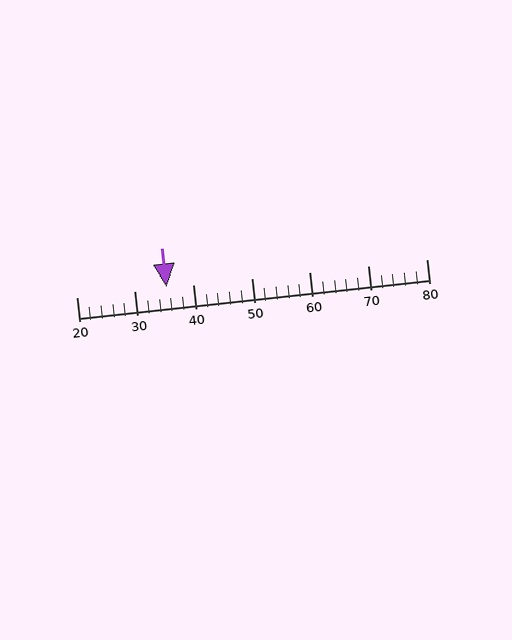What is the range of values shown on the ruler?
The ruler shows values from 20 to 80.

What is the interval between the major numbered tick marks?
The major tick marks are spaced 10 units apart.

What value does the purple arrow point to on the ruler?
The purple arrow points to approximately 36.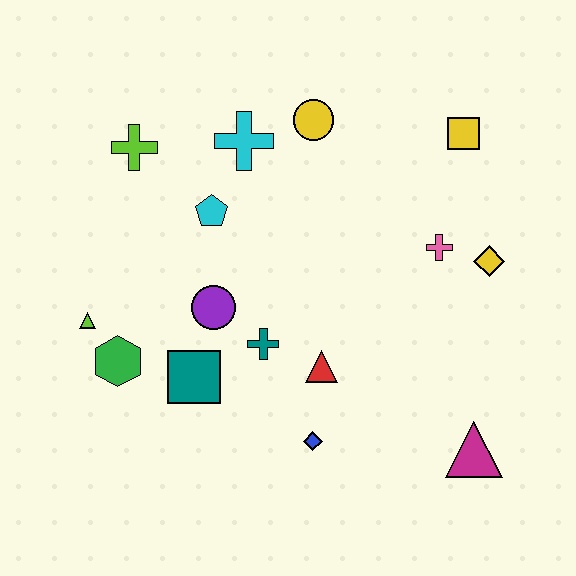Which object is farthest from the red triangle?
The lime cross is farthest from the red triangle.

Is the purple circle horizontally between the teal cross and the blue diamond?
No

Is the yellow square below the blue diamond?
No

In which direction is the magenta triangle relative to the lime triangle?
The magenta triangle is to the right of the lime triangle.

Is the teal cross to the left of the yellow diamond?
Yes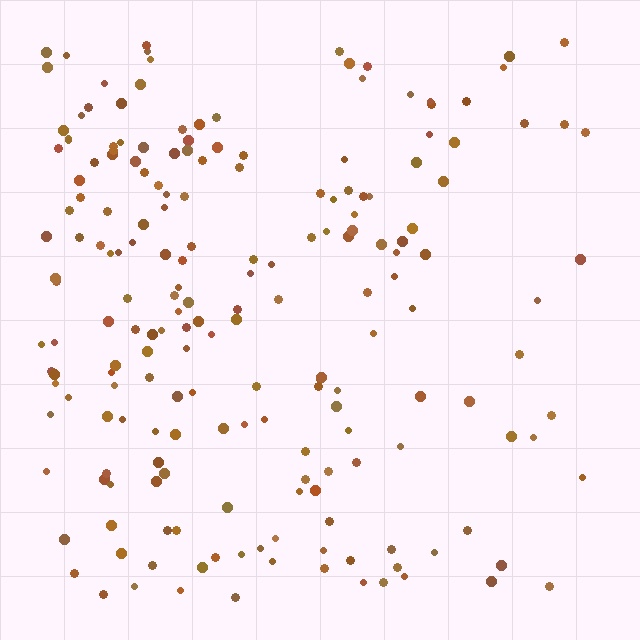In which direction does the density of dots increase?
From right to left, with the left side densest.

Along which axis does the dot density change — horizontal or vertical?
Horizontal.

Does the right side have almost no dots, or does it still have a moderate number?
Still a moderate number, just noticeably fewer than the left.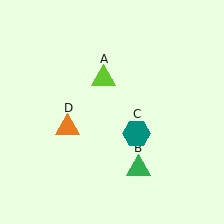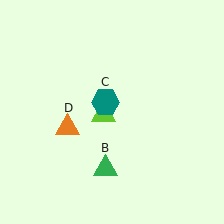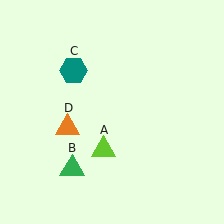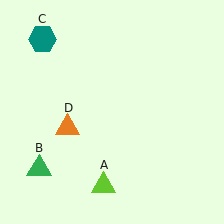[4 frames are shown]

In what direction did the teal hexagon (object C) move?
The teal hexagon (object C) moved up and to the left.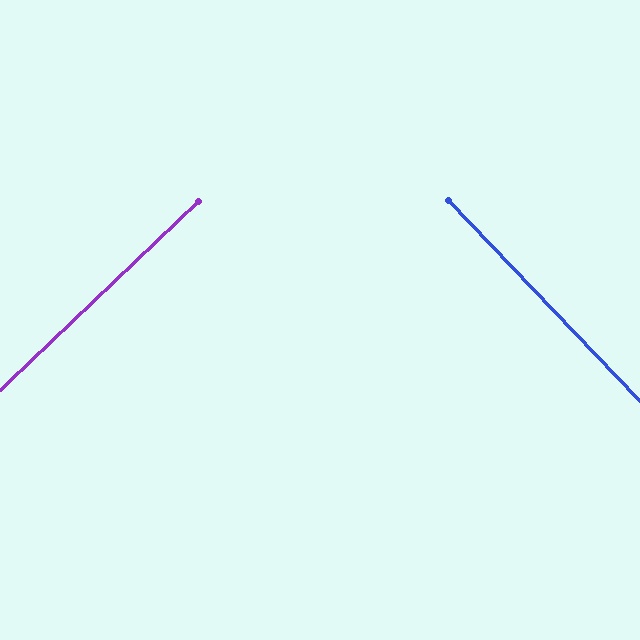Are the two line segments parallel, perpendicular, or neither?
Perpendicular — they meet at approximately 90°.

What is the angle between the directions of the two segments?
Approximately 90 degrees.